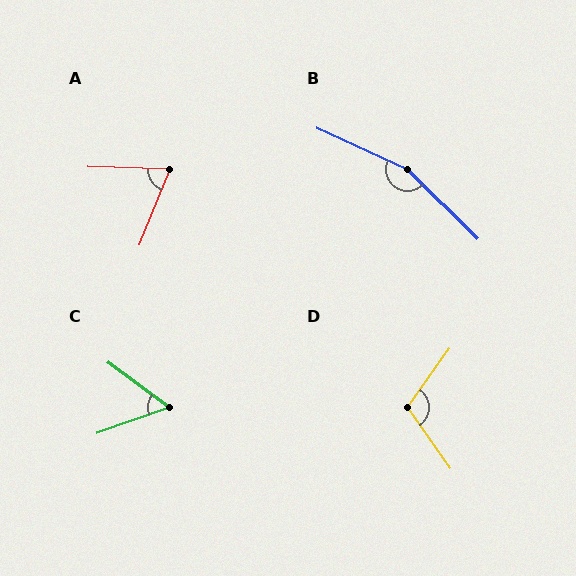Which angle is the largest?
B, at approximately 160 degrees.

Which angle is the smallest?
C, at approximately 55 degrees.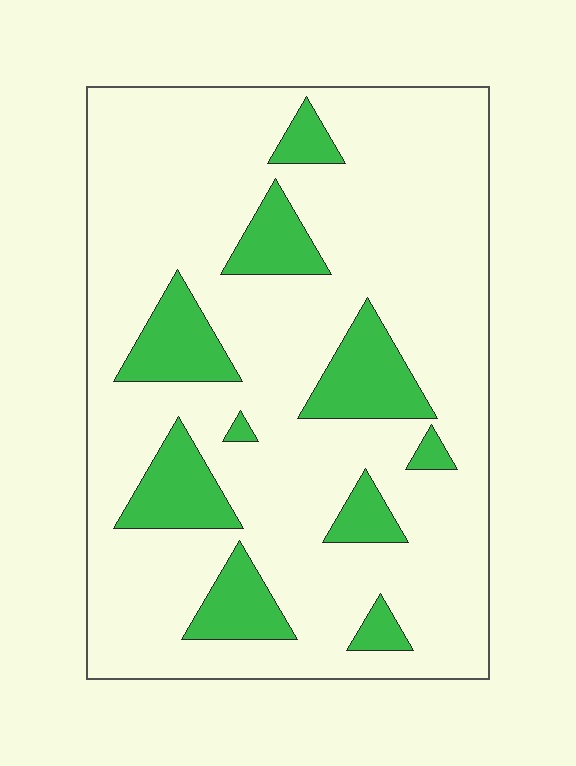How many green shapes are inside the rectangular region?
10.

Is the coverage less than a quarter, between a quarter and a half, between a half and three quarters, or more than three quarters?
Less than a quarter.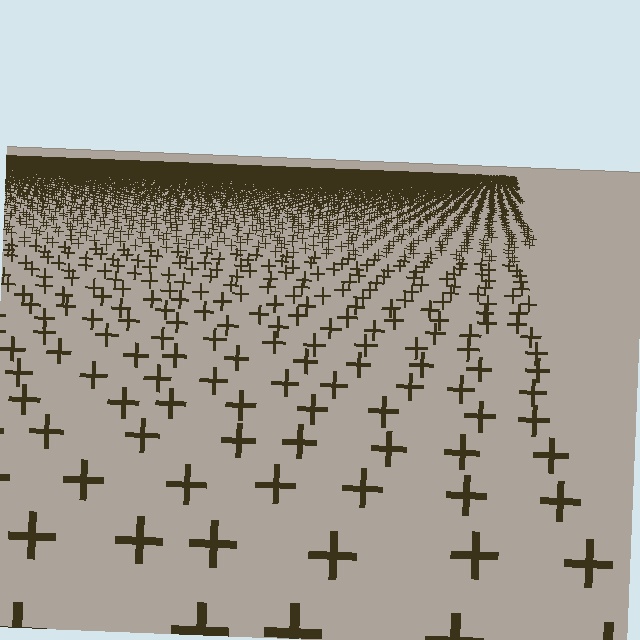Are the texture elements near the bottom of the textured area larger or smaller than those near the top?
Larger. Near the bottom, elements are closer to the viewer and appear at a bigger on-screen size.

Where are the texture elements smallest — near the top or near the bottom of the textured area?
Near the top.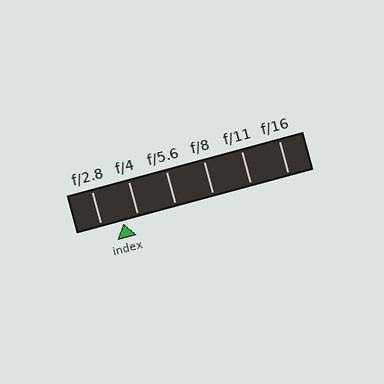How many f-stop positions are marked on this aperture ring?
There are 6 f-stop positions marked.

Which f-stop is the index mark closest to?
The index mark is closest to f/4.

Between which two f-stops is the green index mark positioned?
The index mark is between f/2.8 and f/4.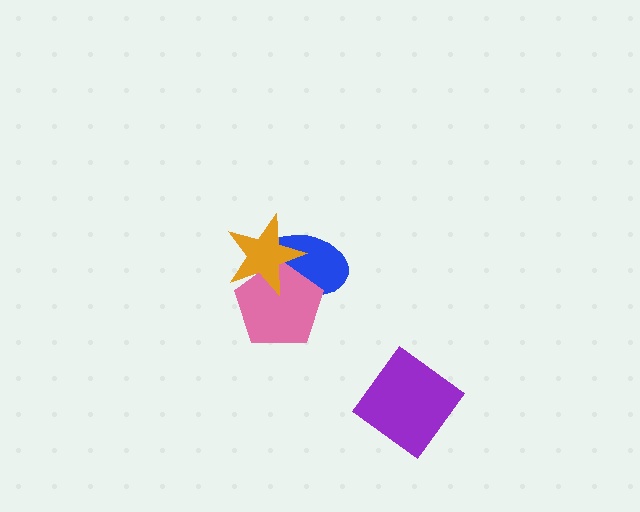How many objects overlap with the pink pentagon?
2 objects overlap with the pink pentagon.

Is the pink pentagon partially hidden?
Yes, it is partially covered by another shape.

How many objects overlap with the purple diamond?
0 objects overlap with the purple diamond.